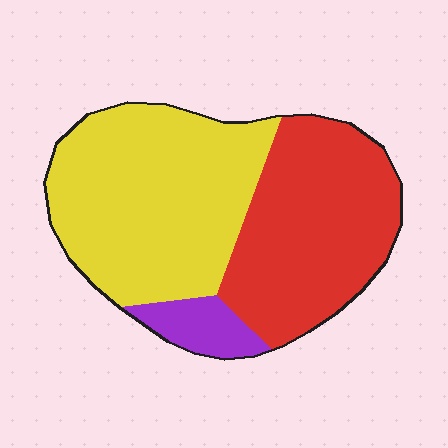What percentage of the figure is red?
Red takes up about two fifths (2/5) of the figure.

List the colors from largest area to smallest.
From largest to smallest: yellow, red, purple.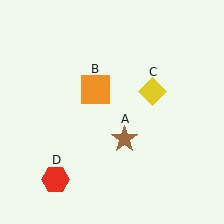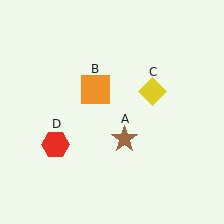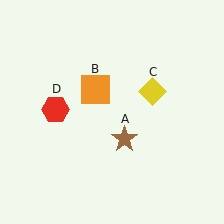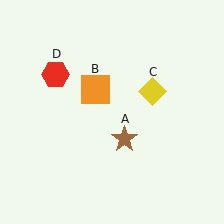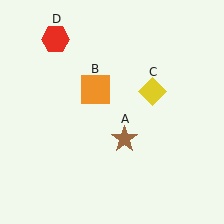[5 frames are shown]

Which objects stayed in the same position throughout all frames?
Brown star (object A) and orange square (object B) and yellow diamond (object C) remained stationary.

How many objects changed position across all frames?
1 object changed position: red hexagon (object D).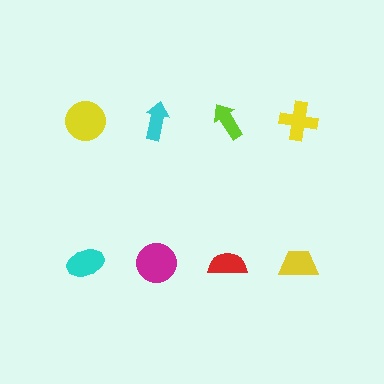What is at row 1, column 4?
A yellow cross.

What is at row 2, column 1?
A cyan ellipse.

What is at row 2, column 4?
A yellow trapezoid.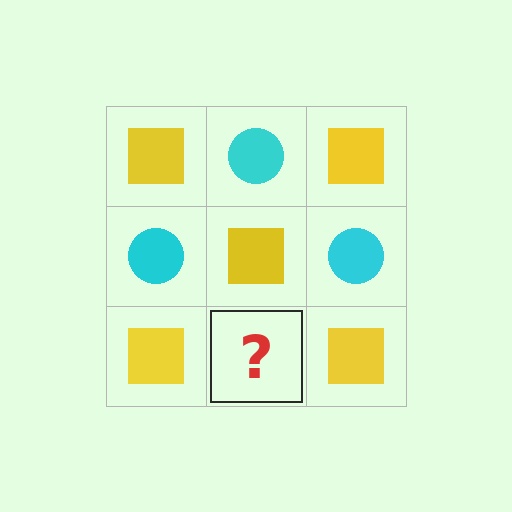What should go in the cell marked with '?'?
The missing cell should contain a cyan circle.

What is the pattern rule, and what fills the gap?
The rule is that it alternates yellow square and cyan circle in a checkerboard pattern. The gap should be filled with a cyan circle.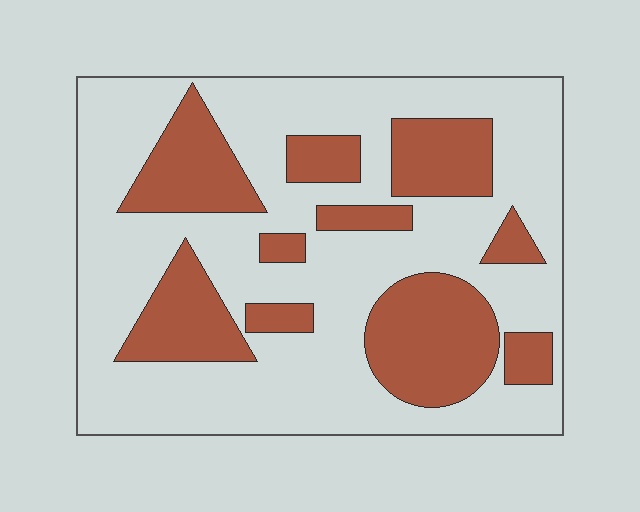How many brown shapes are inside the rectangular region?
10.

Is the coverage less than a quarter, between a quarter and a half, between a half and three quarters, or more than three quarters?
Between a quarter and a half.